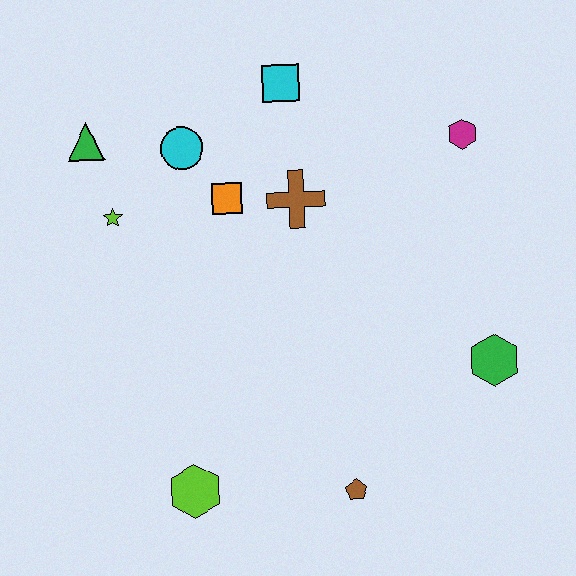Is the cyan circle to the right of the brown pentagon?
No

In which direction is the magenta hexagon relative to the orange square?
The magenta hexagon is to the right of the orange square.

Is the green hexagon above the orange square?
No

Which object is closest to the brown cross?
The orange square is closest to the brown cross.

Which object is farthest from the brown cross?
The lime hexagon is farthest from the brown cross.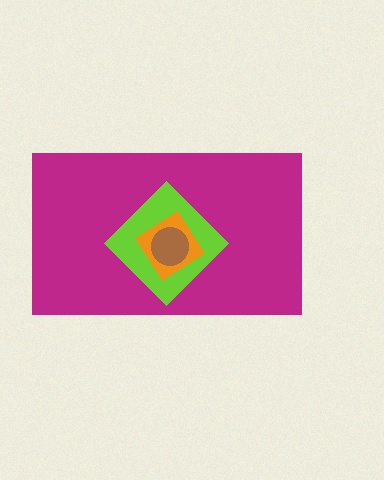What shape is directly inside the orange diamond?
The brown circle.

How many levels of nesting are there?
4.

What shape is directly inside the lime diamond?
The orange diamond.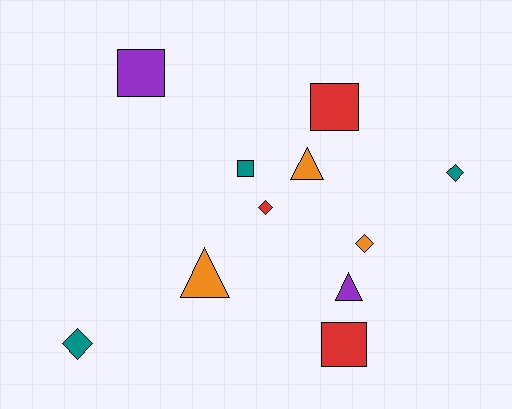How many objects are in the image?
There are 11 objects.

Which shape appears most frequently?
Square, with 4 objects.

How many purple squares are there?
There is 1 purple square.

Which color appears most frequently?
Orange, with 3 objects.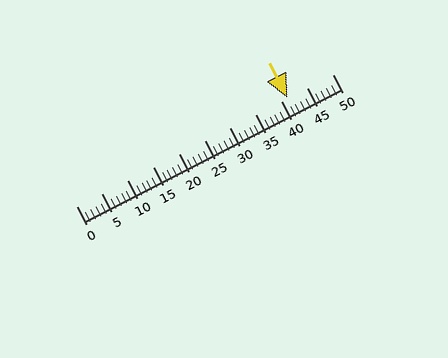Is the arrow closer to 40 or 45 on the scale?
The arrow is closer to 40.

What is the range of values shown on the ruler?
The ruler shows values from 0 to 50.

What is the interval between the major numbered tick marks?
The major tick marks are spaced 5 units apart.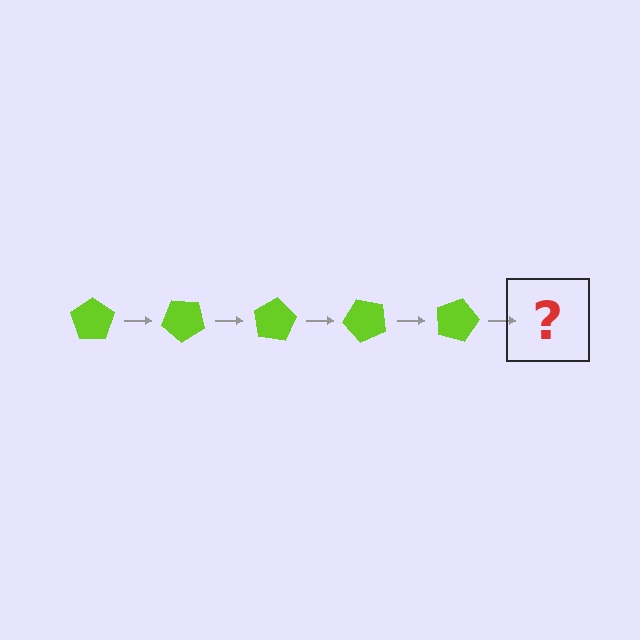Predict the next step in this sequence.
The next step is a lime pentagon rotated 200 degrees.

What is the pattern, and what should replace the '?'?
The pattern is that the pentagon rotates 40 degrees each step. The '?' should be a lime pentagon rotated 200 degrees.